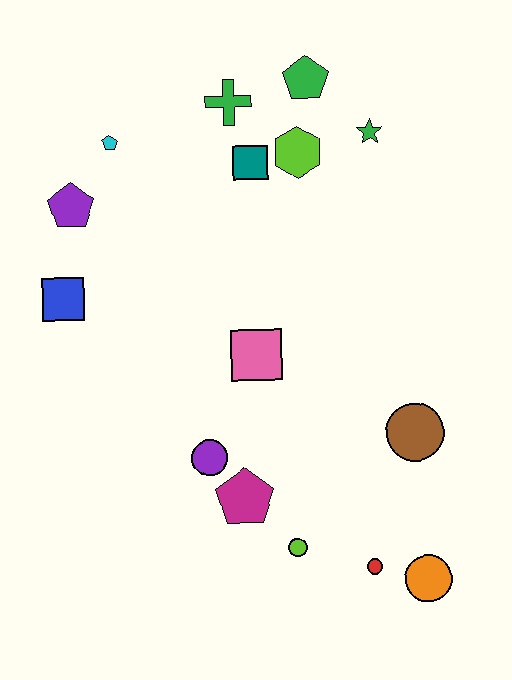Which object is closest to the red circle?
The orange circle is closest to the red circle.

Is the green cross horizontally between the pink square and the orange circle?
No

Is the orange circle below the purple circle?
Yes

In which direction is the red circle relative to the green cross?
The red circle is below the green cross.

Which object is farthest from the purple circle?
The green pentagon is farthest from the purple circle.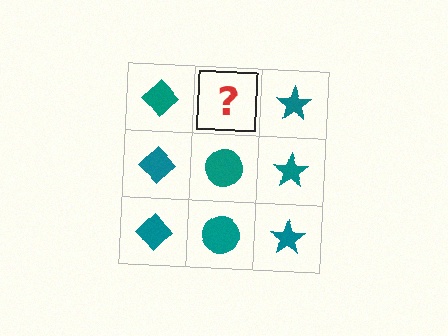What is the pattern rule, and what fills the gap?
The rule is that each column has a consistent shape. The gap should be filled with a teal circle.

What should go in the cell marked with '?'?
The missing cell should contain a teal circle.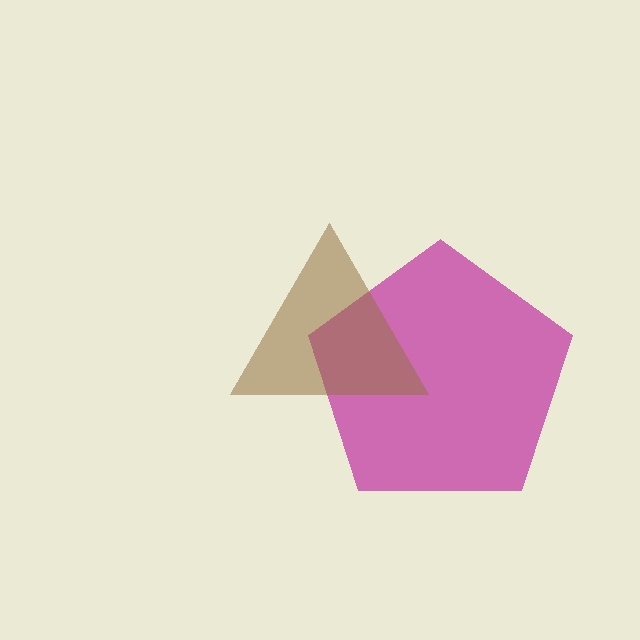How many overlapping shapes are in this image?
There are 2 overlapping shapes in the image.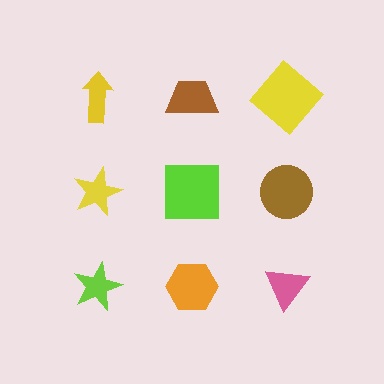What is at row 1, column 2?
A brown trapezoid.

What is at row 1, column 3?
A yellow diamond.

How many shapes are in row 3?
3 shapes.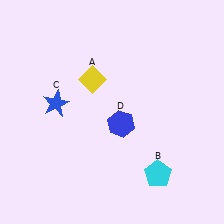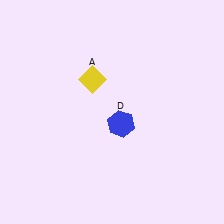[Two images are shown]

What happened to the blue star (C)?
The blue star (C) was removed in Image 2. It was in the top-left area of Image 1.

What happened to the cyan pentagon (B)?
The cyan pentagon (B) was removed in Image 2. It was in the bottom-right area of Image 1.